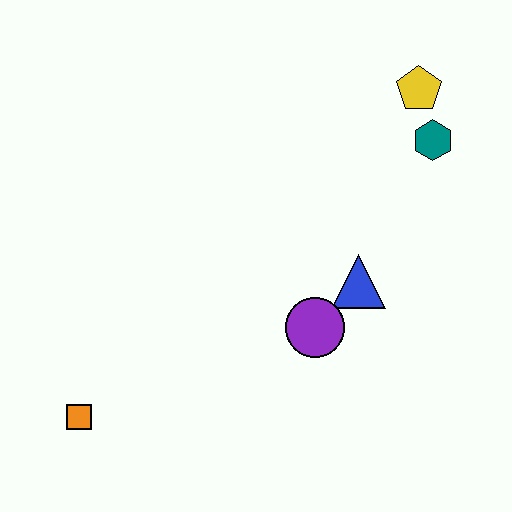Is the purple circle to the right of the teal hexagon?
No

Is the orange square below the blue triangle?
Yes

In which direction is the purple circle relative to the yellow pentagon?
The purple circle is below the yellow pentagon.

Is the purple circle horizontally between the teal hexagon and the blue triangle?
No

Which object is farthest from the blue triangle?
The orange square is farthest from the blue triangle.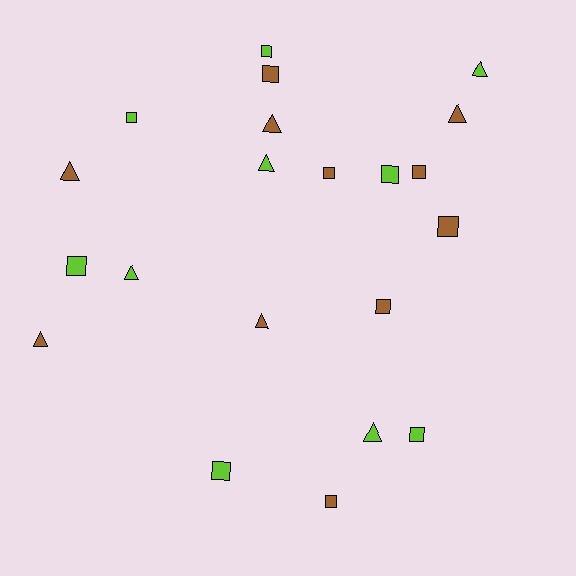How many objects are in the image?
There are 21 objects.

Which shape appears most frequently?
Square, with 12 objects.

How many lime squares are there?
There are 6 lime squares.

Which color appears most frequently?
Brown, with 11 objects.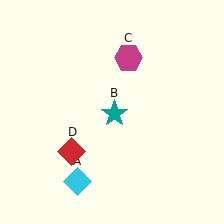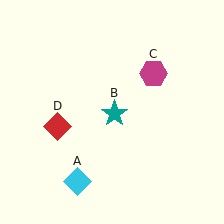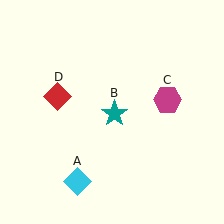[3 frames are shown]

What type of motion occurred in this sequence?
The magenta hexagon (object C), red diamond (object D) rotated clockwise around the center of the scene.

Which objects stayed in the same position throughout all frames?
Cyan diamond (object A) and teal star (object B) remained stationary.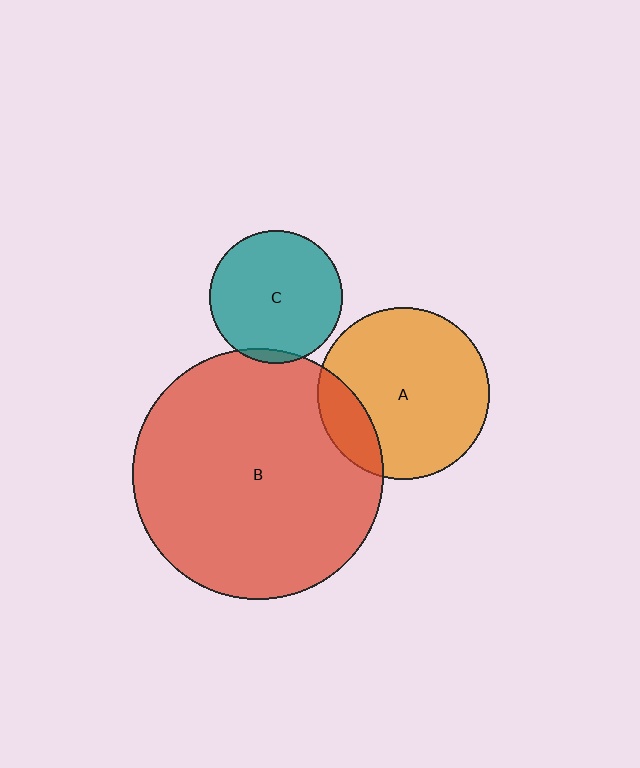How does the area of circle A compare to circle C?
Approximately 1.7 times.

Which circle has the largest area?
Circle B (red).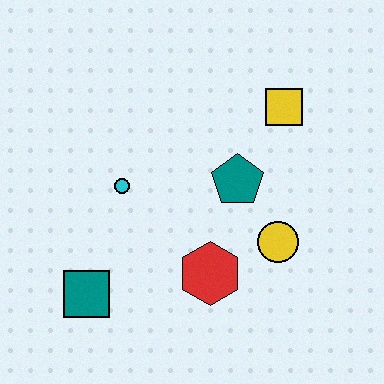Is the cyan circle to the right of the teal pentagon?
No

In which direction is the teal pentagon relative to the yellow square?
The teal pentagon is below the yellow square.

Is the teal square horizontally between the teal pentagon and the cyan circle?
No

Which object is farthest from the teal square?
The yellow square is farthest from the teal square.